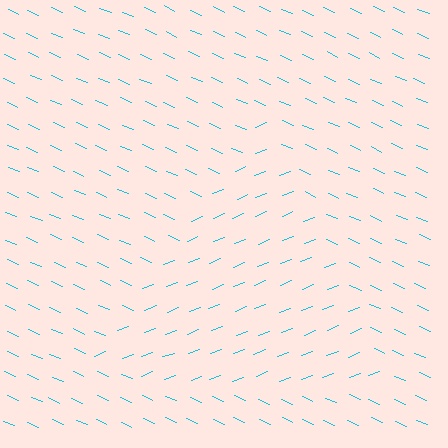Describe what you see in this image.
The image is filled with small cyan line segments. A triangle region in the image has lines oriented differently from the surrounding lines, creating a visible texture boundary.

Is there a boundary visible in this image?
Yes, there is a texture boundary formed by a change in line orientation.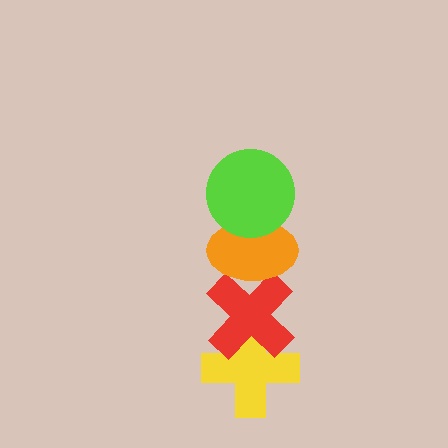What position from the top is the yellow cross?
The yellow cross is 4th from the top.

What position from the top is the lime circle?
The lime circle is 1st from the top.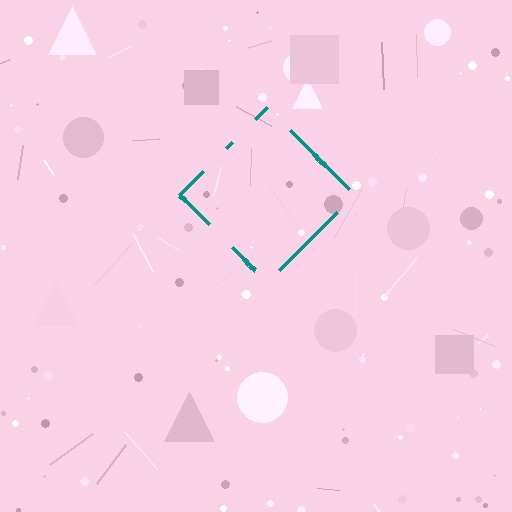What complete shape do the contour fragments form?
The contour fragments form a diamond.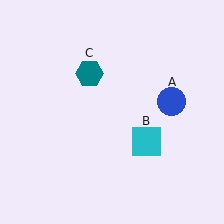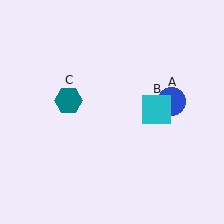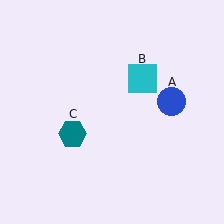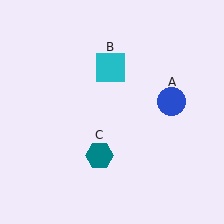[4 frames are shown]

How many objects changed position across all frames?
2 objects changed position: cyan square (object B), teal hexagon (object C).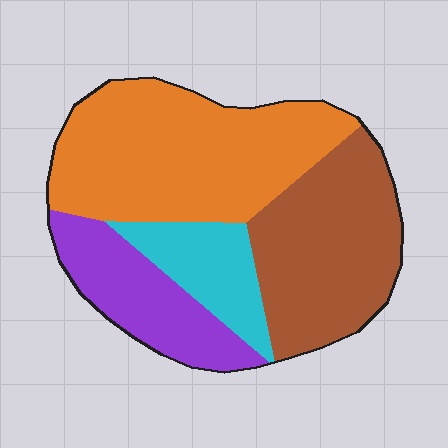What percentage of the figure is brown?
Brown covers 30% of the figure.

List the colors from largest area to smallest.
From largest to smallest: orange, brown, purple, cyan.